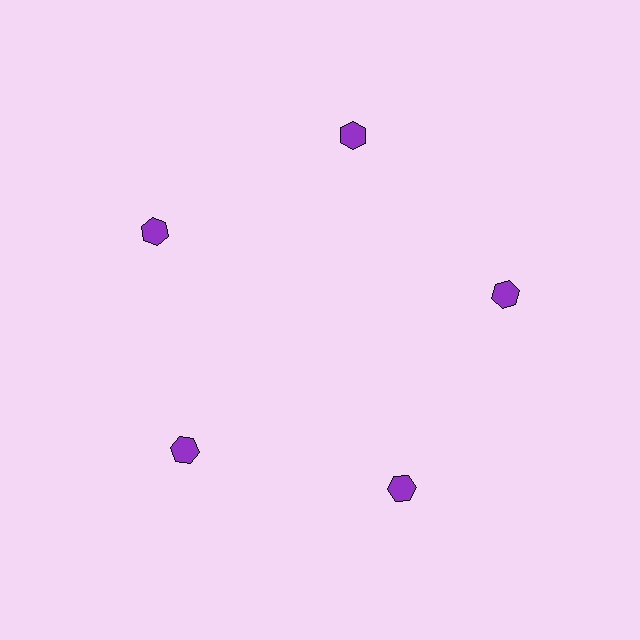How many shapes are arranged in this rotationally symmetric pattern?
There are 5 shapes, arranged in 5 groups of 1.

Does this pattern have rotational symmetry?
Yes, this pattern has 5-fold rotational symmetry. It looks the same after rotating 72 degrees around the center.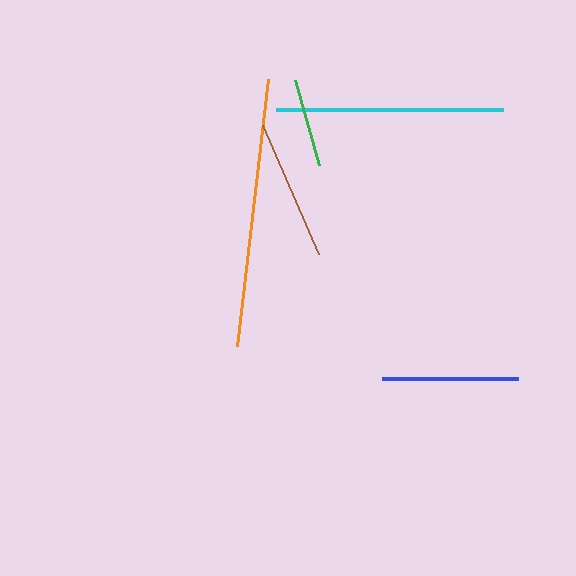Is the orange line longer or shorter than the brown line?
The orange line is longer than the brown line.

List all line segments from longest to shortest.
From longest to shortest: orange, cyan, brown, blue, green.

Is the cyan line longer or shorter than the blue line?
The cyan line is longer than the blue line.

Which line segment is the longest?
The orange line is the longest at approximately 269 pixels.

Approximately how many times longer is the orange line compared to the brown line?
The orange line is approximately 1.9 times the length of the brown line.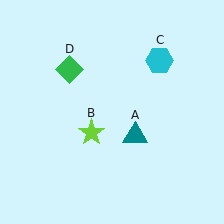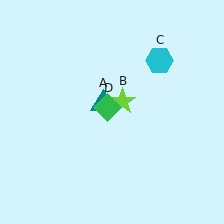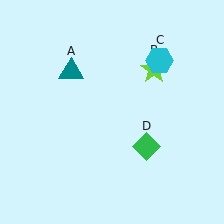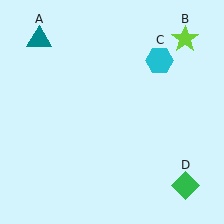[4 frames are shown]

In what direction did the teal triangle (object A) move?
The teal triangle (object A) moved up and to the left.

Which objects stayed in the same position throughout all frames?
Cyan hexagon (object C) remained stationary.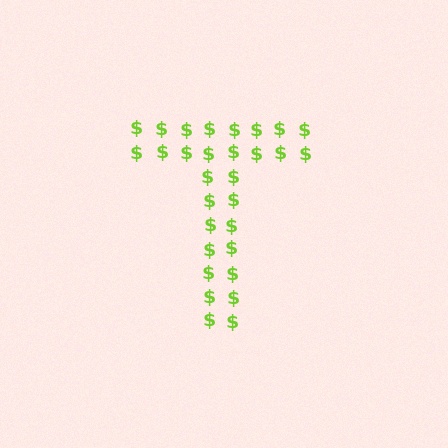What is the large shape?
The large shape is the letter T.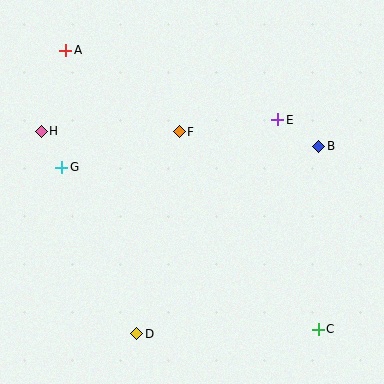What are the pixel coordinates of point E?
Point E is at (278, 120).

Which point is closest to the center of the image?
Point F at (179, 132) is closest to the center.